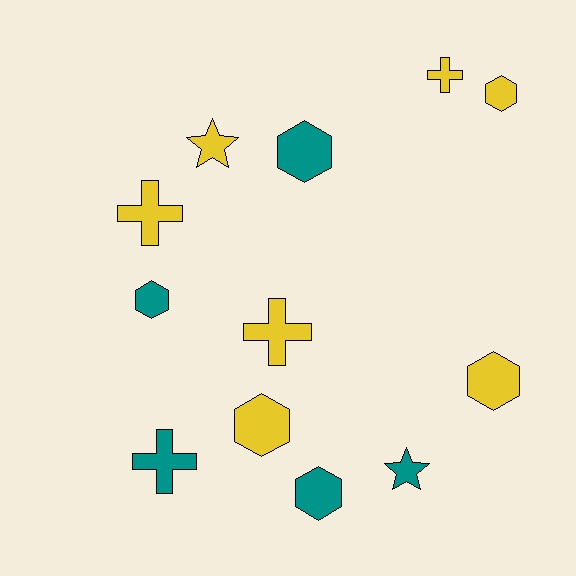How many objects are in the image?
There are 12 objects.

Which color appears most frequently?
Yellow, with 7 objects.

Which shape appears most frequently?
Hexagon, with 6 objects.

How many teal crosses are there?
There is 1 teal cross.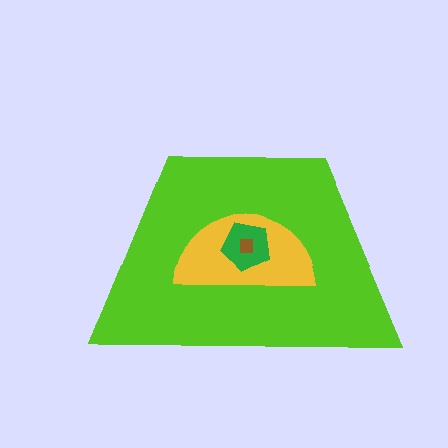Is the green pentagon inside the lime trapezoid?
Yes.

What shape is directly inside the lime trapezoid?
The yellow semicircle.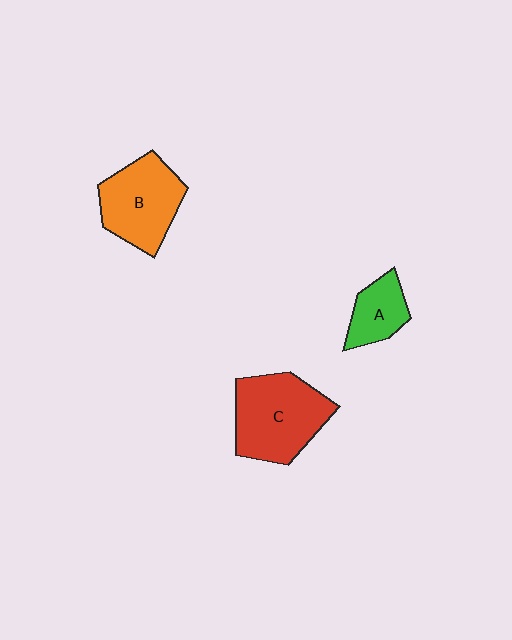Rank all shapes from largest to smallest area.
From largest to smallest: C (red), B (orange), A (green).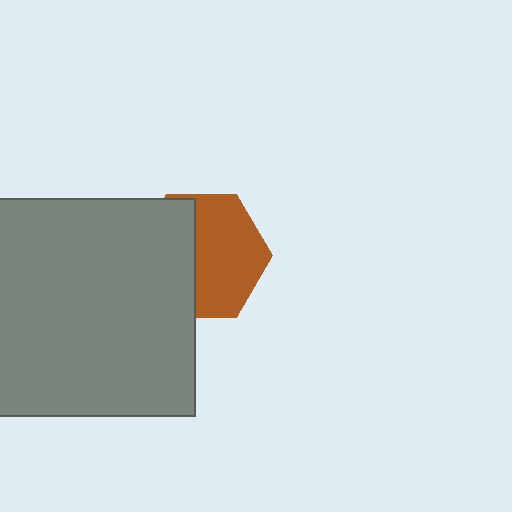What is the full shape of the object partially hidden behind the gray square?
The partially hidden object is a brown hexagon.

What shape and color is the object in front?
The object in front is a gray square.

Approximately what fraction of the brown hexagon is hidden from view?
Roughly 43% of the brown hexagon is hidden behind the gray square.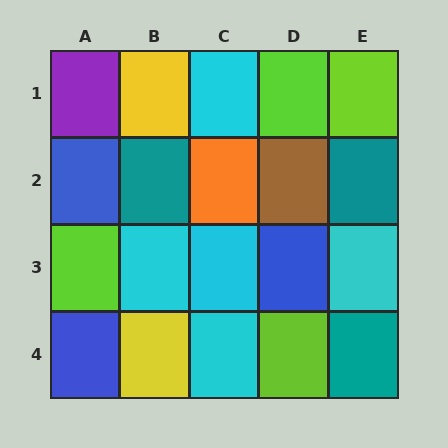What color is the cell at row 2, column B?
Teal.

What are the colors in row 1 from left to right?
Purple, yellow, cyan, lime, lime.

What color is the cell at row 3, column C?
Cyan.